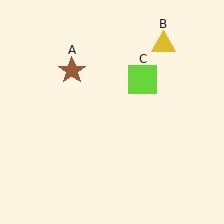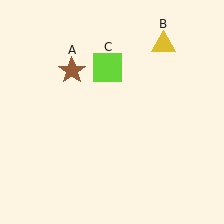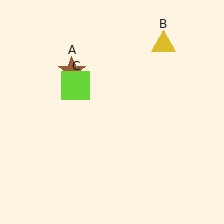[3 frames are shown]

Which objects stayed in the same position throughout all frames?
Brown star (object A) and yellow triangle (object B) remained stationary.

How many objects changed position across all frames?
1 object changed position: lime square (object C).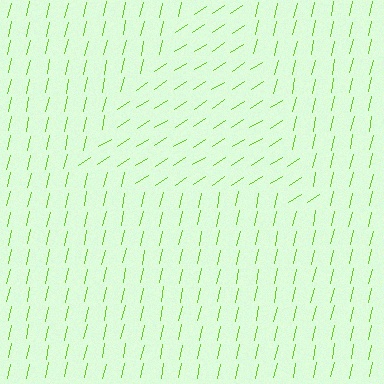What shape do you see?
I see a triangle.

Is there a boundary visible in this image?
Yes, there is a texture boundary formed by a change in line orientation.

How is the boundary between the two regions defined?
The boundary is defined purely by a change in line orientation (approximately 45 degrees difference). All lines are the same color and thickness.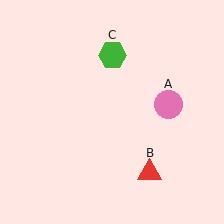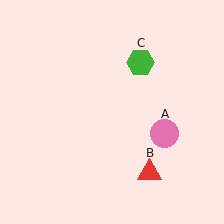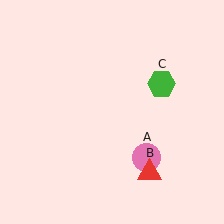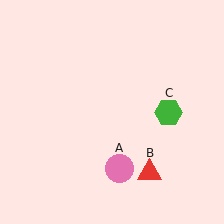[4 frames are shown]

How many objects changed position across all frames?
2 objects changed position: pink circle (object A), green hexagon (object C).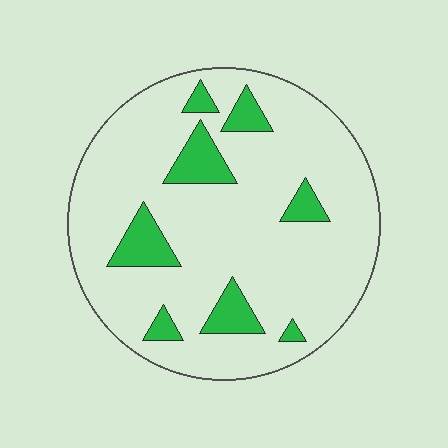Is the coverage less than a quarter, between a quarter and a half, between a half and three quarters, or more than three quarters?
Less than a quarter.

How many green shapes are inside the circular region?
8.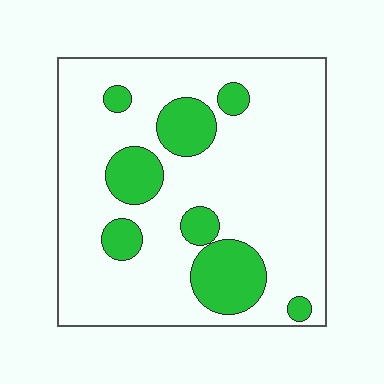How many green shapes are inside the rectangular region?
8.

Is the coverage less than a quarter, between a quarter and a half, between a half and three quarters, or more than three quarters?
Less than a quarter.